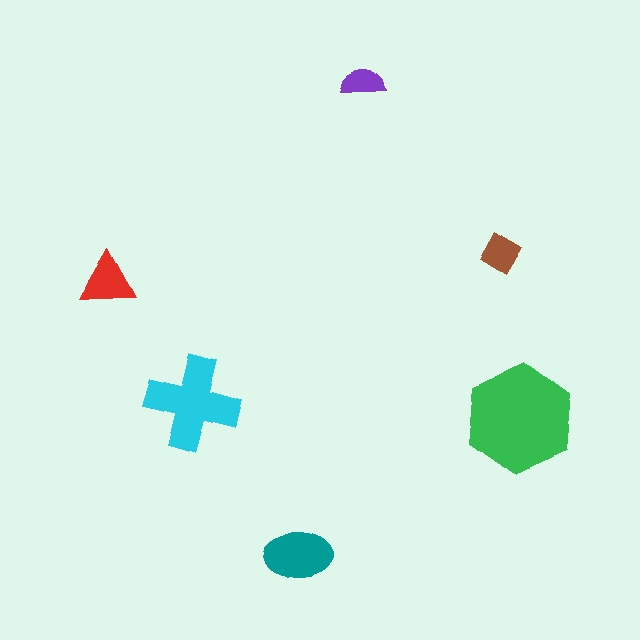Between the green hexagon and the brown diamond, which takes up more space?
The green hexagon.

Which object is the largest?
The green hexagon.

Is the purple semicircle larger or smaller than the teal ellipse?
Smaller.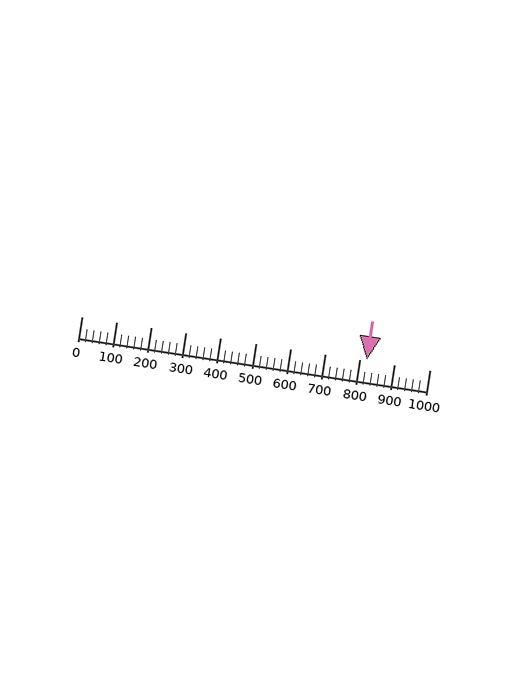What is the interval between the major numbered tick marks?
The major tick marks are spaced 100 units apart.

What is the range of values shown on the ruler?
The ruler shows values from 0 to 1000.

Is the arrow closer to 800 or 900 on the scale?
The arrow is closer to 800.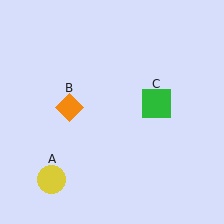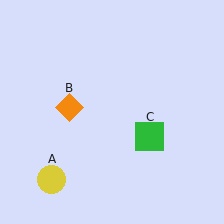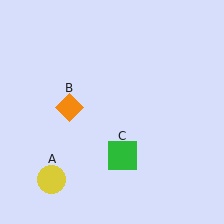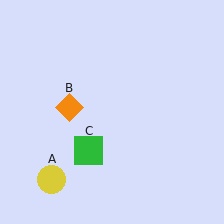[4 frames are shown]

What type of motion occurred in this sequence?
The green square (object C) rotated clockwise around the center of the scene.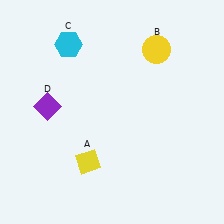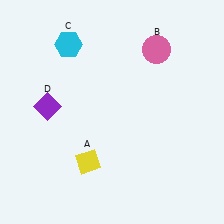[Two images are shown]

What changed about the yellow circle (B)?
In Image 1, B is yellow. In Image 2, it changed to pink.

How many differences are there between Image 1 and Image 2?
There is 1 difference between the two images.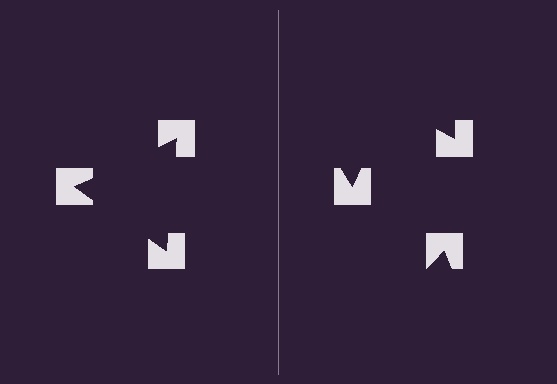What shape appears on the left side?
An illusory triangle.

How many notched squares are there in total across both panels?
6 — 3 on each side.